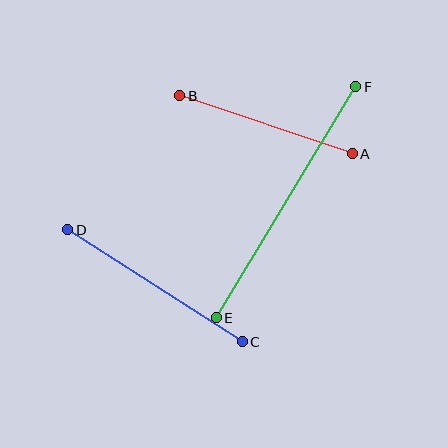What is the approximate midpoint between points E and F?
The midpoint is at approximately (286, 202) pixels.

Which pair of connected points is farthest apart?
Points E and F are farthest apart.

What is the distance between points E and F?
The distance is approximately 270 pixels.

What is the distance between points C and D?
The distance is approximately 208 pixels.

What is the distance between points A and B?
The distance is approximately 182 pixels.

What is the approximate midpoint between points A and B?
The midpoint is at approximately (266, 125) pixels.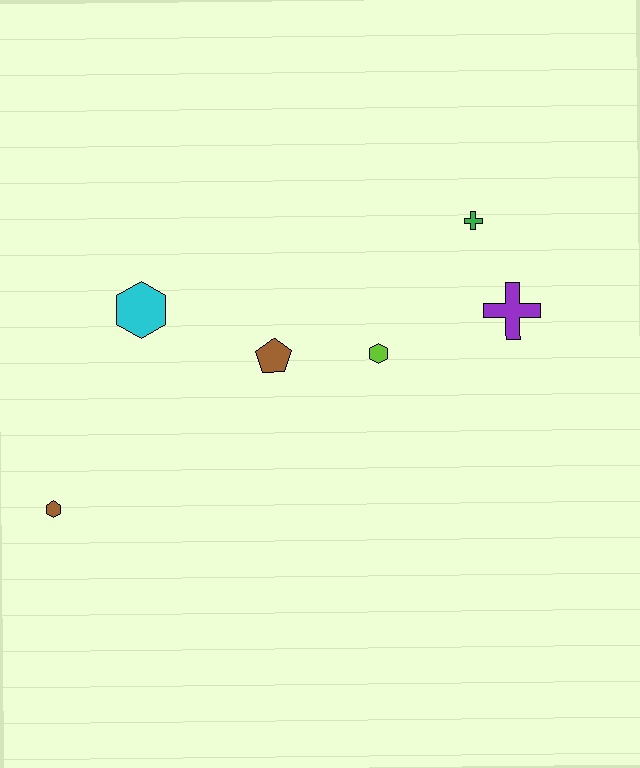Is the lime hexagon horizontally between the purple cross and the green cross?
No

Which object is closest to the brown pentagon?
The lime hexagon is closest to the brown pentagon.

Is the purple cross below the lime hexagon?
No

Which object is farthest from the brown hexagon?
The green cross is farthest from the brown hexagon.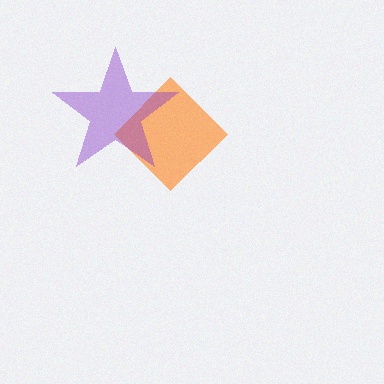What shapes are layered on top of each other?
The layered shapes are: an orange diamond, a purple star.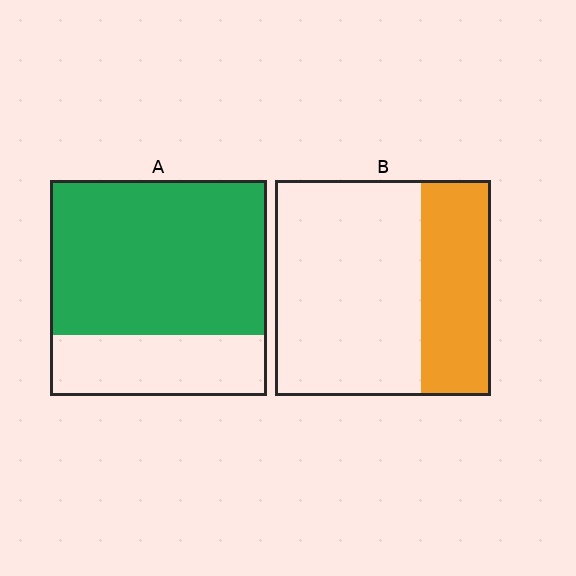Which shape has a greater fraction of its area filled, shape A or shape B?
Shape A.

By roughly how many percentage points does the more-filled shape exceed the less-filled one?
By roughly 40 percentage points (A over B).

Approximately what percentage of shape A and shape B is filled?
A is approximately 70% and B is approximately 30%.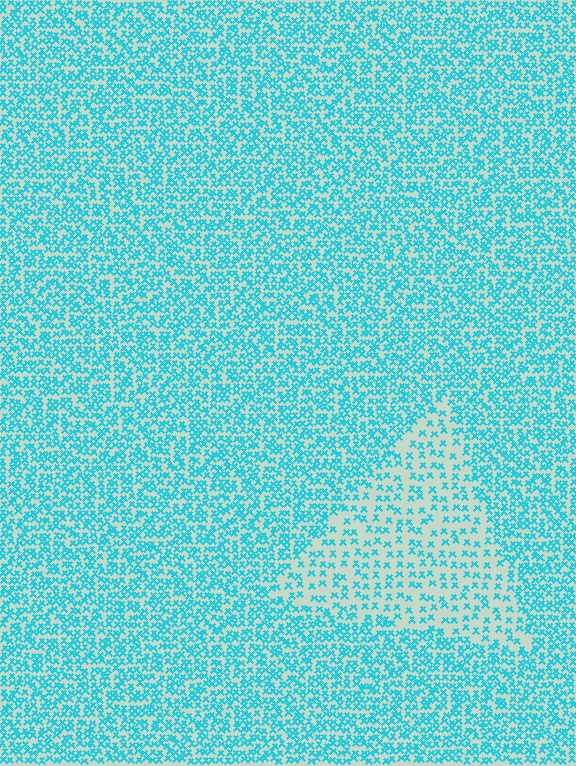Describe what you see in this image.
The image contains small cyan elements arranged at two different densities. A triangle-shaped region is visible where the elements are less densely packed than the surrounding area.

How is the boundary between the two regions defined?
The boundary is defined by a change in element density (approximately 2.1x ratio). All elements are the same color, size, and shape.